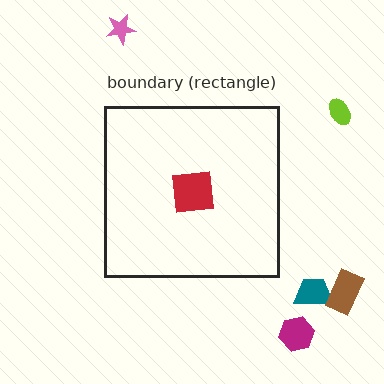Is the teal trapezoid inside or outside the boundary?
Outside.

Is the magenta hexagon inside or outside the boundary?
Outside.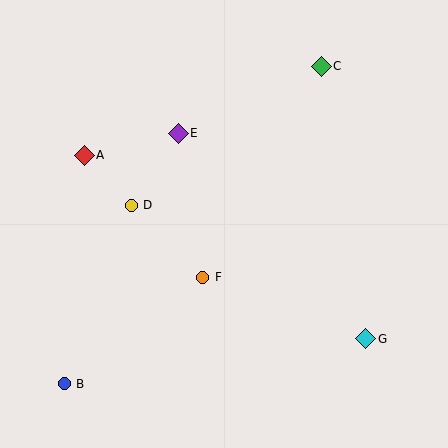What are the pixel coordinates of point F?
Point F is at (203, 277).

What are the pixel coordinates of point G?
Point G is at (366, 339).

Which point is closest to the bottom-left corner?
Point B is closest to the bottom-left corner.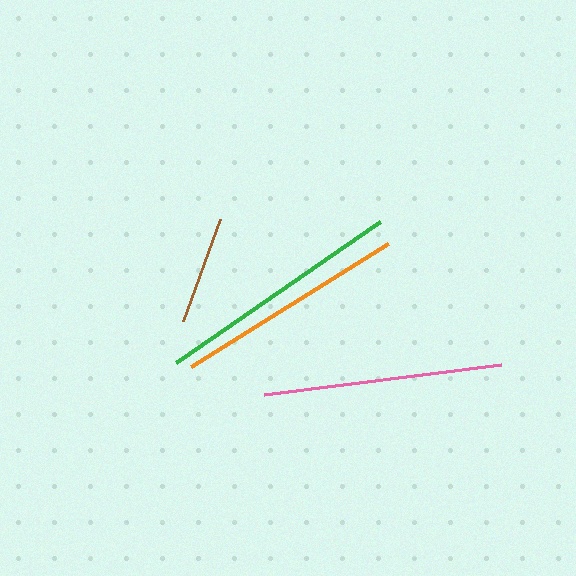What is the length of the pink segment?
The pink segment is approximately 239 pixels long.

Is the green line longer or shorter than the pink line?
The green line is longer than the pink line.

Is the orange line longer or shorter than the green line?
The green line is longer than the orange line.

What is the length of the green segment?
The green segment is approximately 248 pixels long.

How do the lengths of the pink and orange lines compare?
The pink and orange lines are approximately the same length.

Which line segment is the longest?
The green line is the longest at approximately 248 pixels.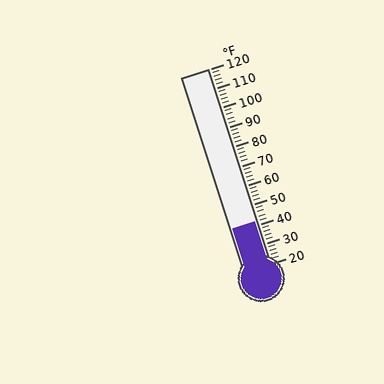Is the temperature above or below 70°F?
The temperature is below 70°F.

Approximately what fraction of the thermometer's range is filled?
The thermometer is filled to approximately 20% of its range.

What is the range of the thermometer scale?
The thermometer scale ranges from 20°F to 120°F.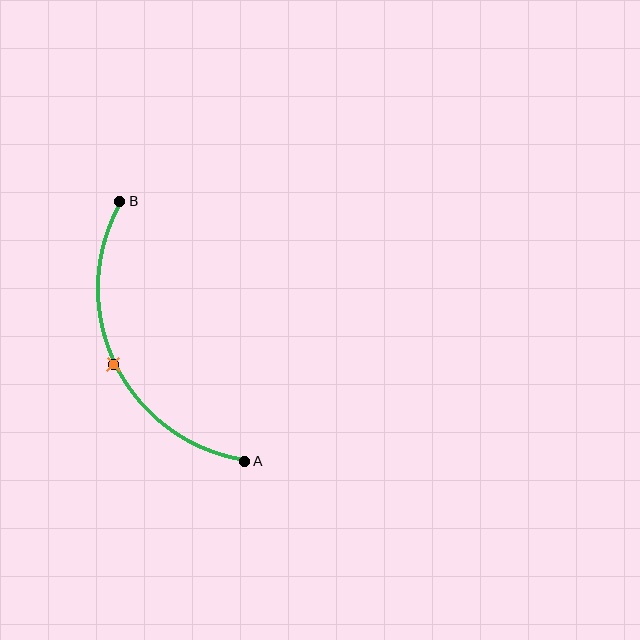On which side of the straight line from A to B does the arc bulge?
The arc bulges to the left of the straight line connecting A and B.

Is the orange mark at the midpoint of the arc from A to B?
Yes. The orange mark lies on the arc at equal arc-length from both A and B — it is the arc midpoint.